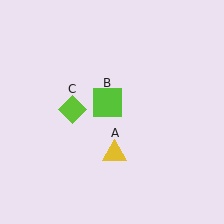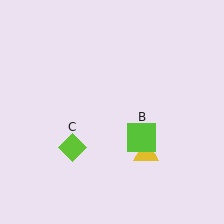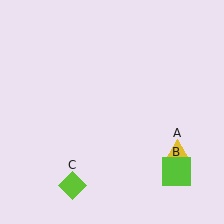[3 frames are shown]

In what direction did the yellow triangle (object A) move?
The yellow triangle (object A) moved right.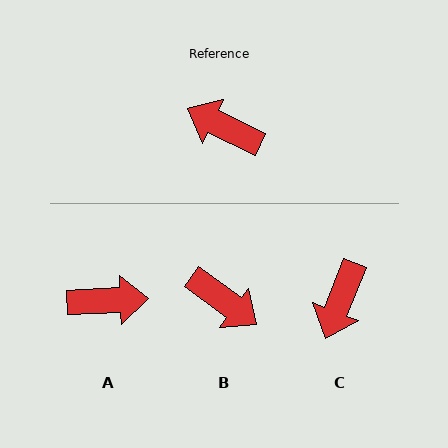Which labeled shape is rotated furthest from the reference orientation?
B, about 170 degrees away.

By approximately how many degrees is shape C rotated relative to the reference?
Approximately 95 degrees counter-clockwise.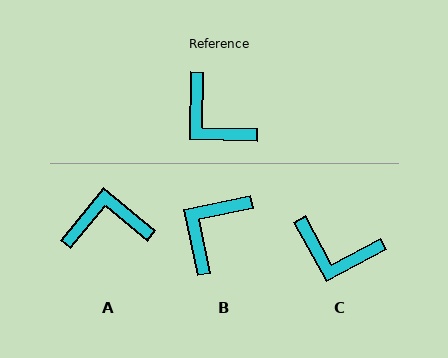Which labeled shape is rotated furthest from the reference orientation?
A, about 128 degrees away.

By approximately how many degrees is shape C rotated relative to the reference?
Approximately 30 degrees counter-clockwise.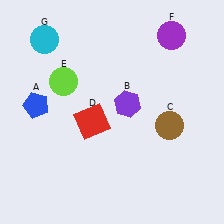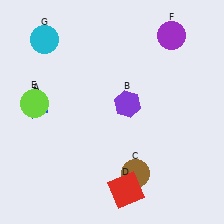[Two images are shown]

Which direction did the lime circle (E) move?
The lime circle (E) moved left.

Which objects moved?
The objects that moved are: the brown circle (C), the red square (D), the lime circle (E).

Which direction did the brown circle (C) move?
The brown circle (C) moved down.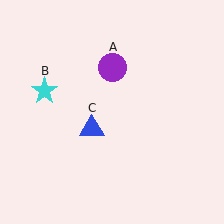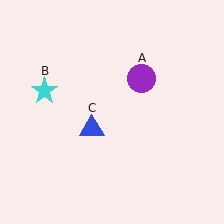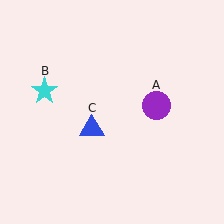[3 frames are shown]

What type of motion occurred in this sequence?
The purple circle (object A) rotated clockwise around the center of the scene.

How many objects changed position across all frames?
1 object changed position: purple circle (object A).